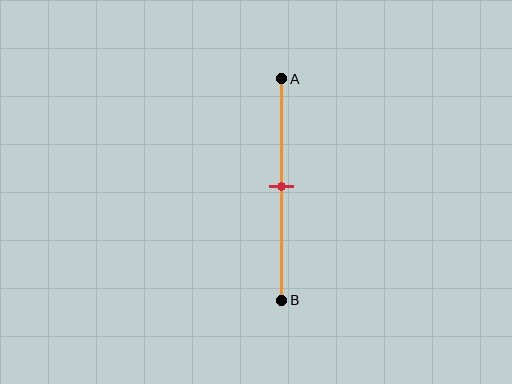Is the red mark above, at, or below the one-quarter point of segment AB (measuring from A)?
The red mark is below the one-quarter point of segment AB.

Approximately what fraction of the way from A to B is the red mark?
The red mark is approximately 50% of the way from A to B.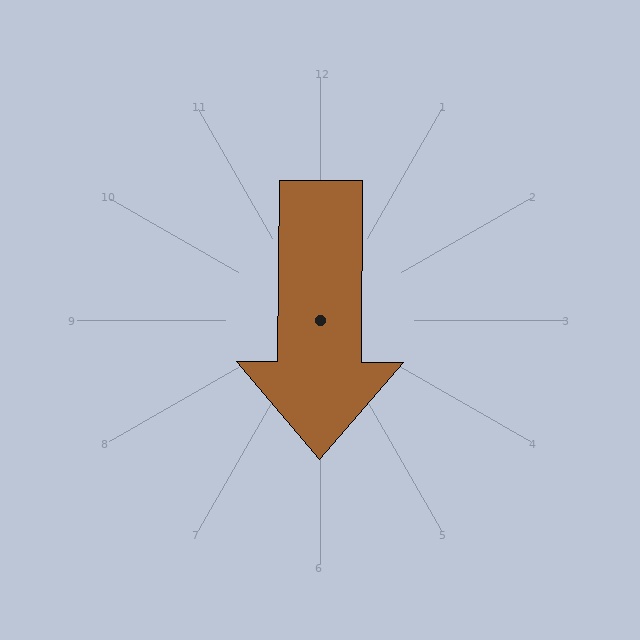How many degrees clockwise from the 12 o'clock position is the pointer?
Approximately 180 degrees.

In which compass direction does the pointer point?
South.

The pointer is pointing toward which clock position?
Roughly 6 o'clock.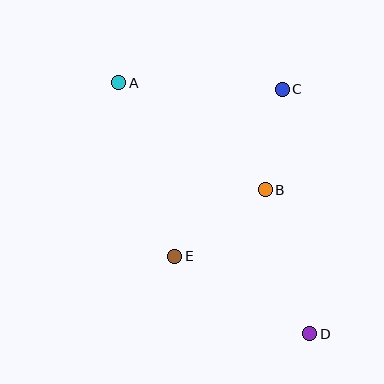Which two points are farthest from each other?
Points A and D are farthest from each other.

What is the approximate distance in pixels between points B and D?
The distance between B and D is approximately 151 pixels.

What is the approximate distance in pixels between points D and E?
The distance between D and E is approximately 156 pixels.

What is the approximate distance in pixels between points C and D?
The distance between C and D is approximately 246 pixels.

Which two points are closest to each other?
Points B and C are closest to each other.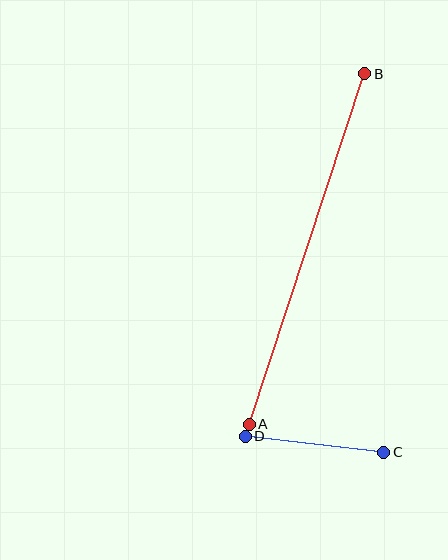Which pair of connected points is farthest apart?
Points A and B are farthest apart.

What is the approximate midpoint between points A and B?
The midpoint is at approximately (307, 249) pixels.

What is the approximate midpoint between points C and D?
The midpoint is at approximately (314, 444) pixels.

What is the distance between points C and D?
The distance is approximately 139 pixels.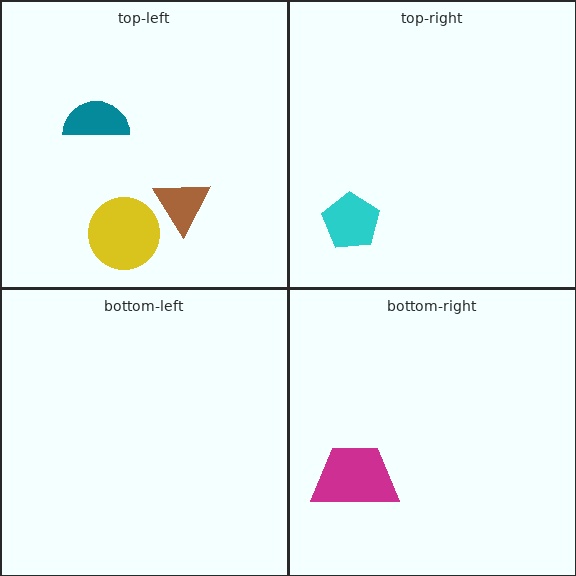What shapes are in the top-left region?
The teal semicircle, the yellow circle, the brown triangle.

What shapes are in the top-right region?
The cyan pentagon.